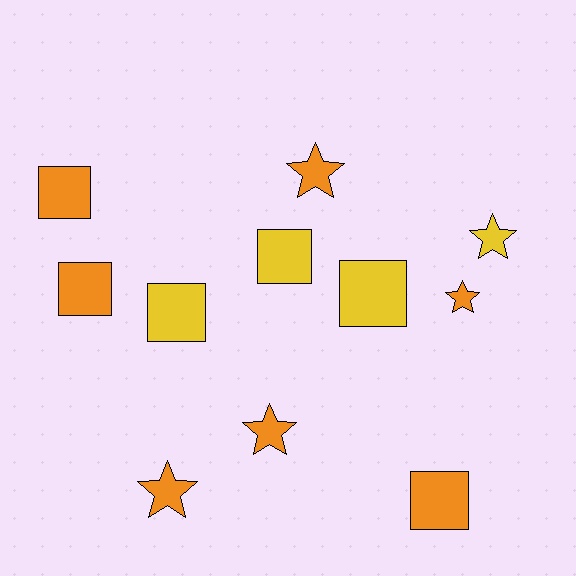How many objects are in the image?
There are 11 objects.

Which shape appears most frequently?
Square, with 6 objects.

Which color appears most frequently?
Orange, with 7 objects.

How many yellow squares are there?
There are 3 yellow squares.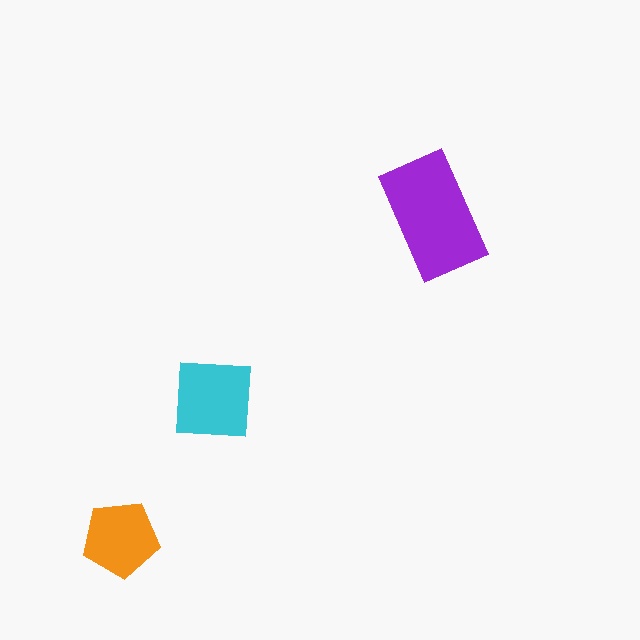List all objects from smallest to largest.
The orange pentagon, the cyan square, the purple rectangle.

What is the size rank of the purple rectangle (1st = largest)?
1st.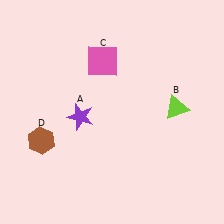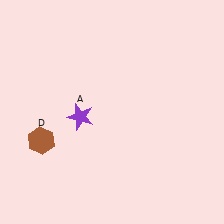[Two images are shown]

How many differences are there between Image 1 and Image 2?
There are 2 differences between the two images.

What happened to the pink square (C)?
The pink square (C) was removed in Image 2. It was in the top-left area of Image 1.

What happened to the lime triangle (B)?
The lime triangle (B) was removed in Image 2. It was in the top-right area of Image 1.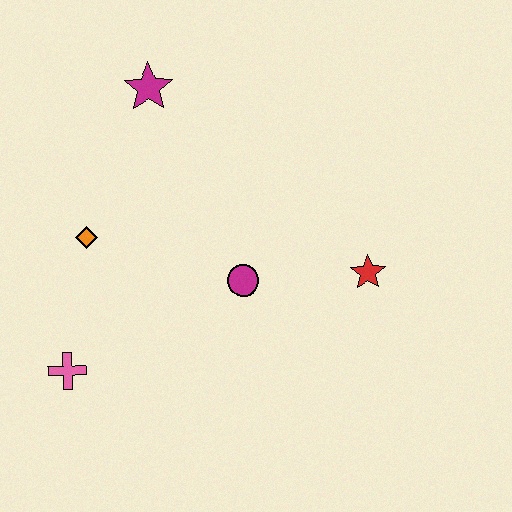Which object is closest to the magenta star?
The orange diamond is closest to the magenta star.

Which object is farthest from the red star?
The pink cross is farthest from the red star.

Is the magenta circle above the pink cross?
Yes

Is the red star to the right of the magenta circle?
Yes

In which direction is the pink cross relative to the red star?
The pink cross is to the left of the red star.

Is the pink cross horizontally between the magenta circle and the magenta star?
No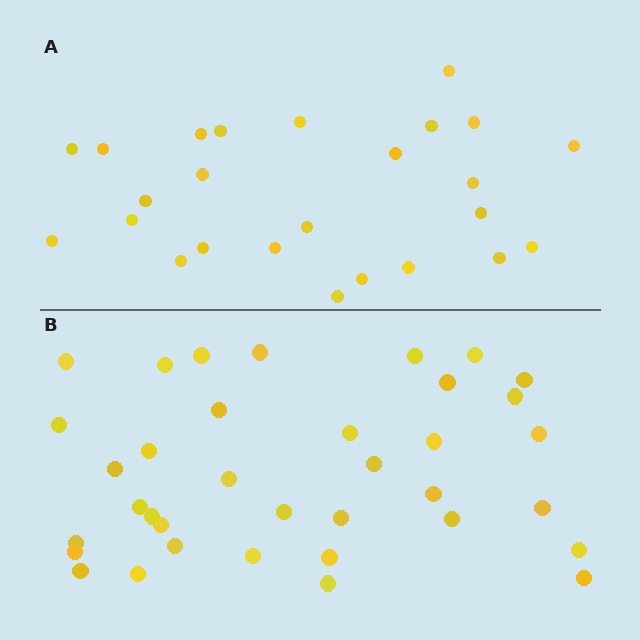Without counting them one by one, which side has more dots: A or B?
Region B (the bottom region) has more dots.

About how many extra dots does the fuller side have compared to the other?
Region B has roughly 12 or so more dots than region A.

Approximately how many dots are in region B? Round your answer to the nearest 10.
About 40 dots. (The exact count is 36, which rounds to 40.)